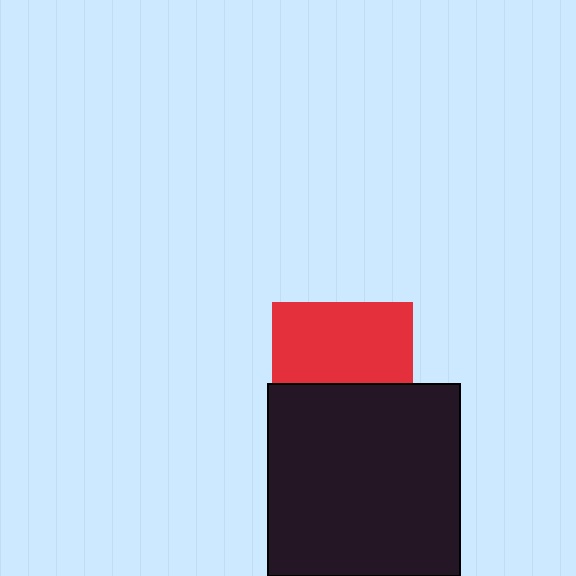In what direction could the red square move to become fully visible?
The red square could move up. That would shift it out from behind the black square entirely.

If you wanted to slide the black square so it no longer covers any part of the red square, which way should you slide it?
Slide it down — that is the most direct way to separate the two shapes.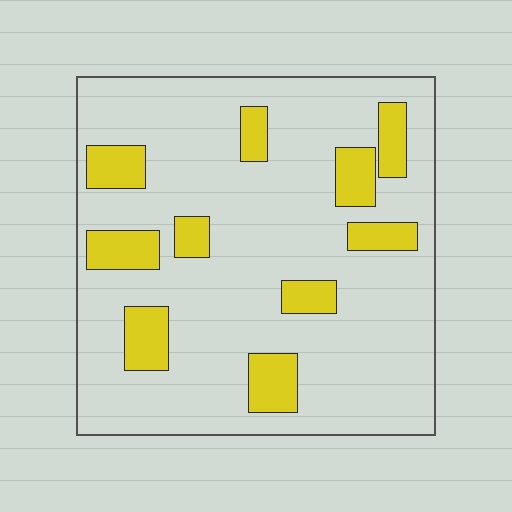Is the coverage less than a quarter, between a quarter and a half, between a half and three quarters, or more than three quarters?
Less than a quarter.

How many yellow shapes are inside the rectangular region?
10.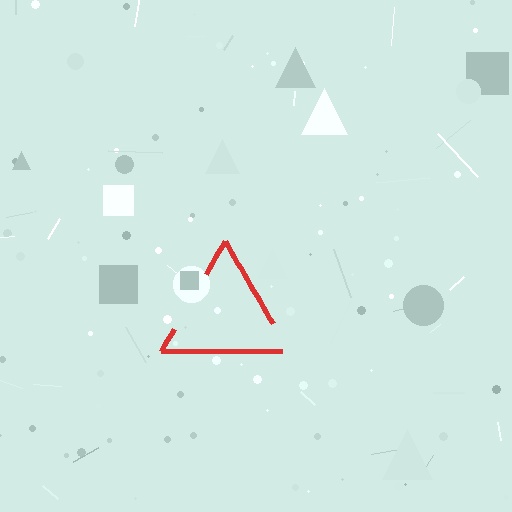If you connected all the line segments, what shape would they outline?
They would outline a triangle.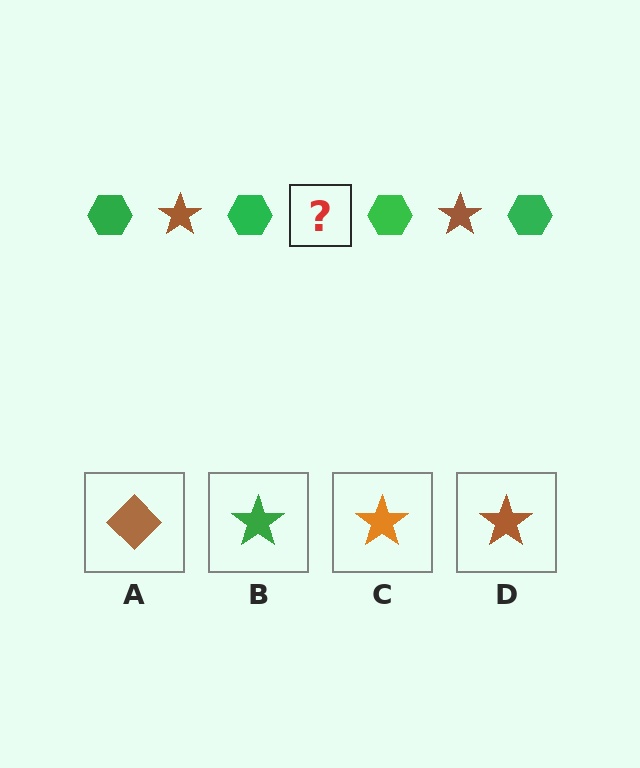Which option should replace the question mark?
Option D.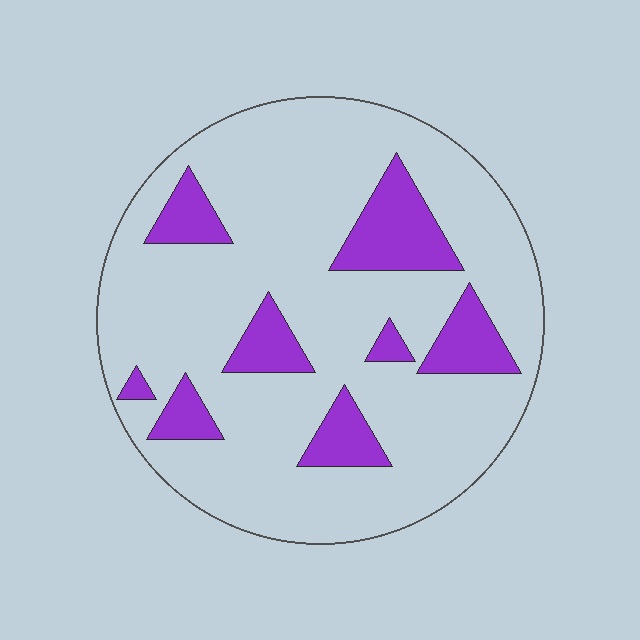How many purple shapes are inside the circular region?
8.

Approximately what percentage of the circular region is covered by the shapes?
Approximately 20%.